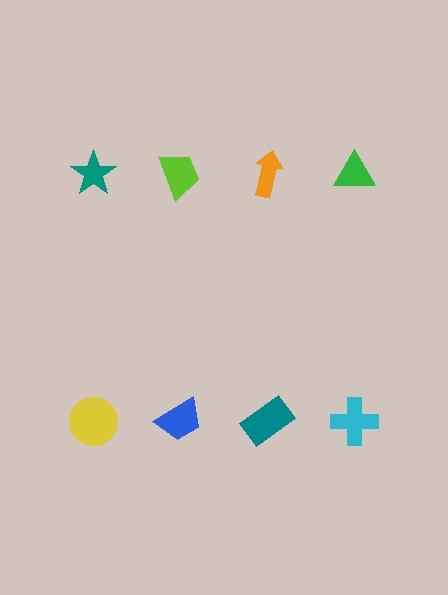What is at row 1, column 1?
A teal star.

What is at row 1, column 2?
A lime trapezoid.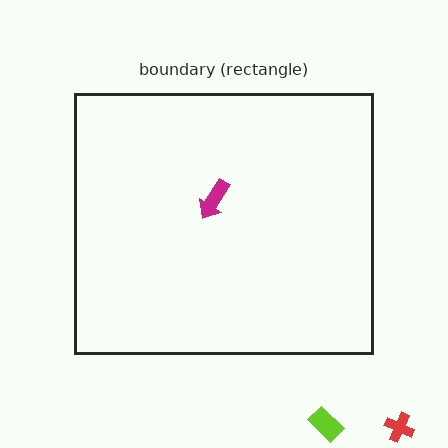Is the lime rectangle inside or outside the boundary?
Outside.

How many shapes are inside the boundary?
1 inside, 2 outside.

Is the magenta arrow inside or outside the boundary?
Inside.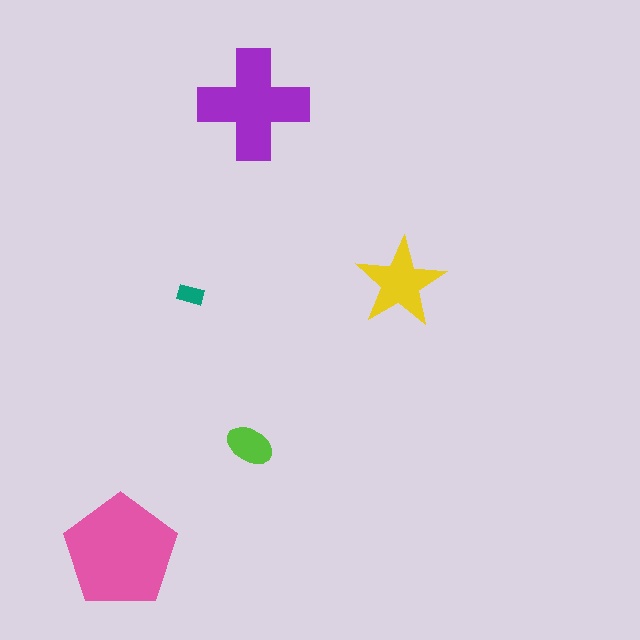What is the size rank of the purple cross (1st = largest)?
2nd.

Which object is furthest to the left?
The pink pentagon is leftmost.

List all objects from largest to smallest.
The pink pentagon, the purple cross, the yellow star, the lime ellipse, the teal rectangle.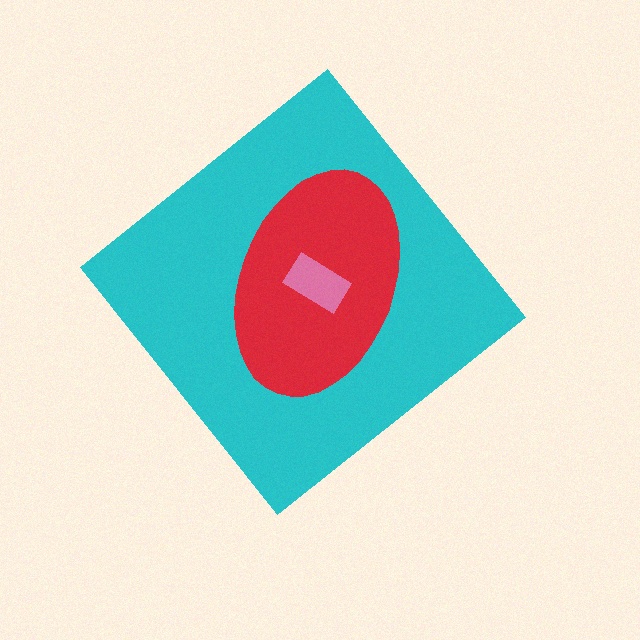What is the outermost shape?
The cyan diamond.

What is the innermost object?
The pink rectangle.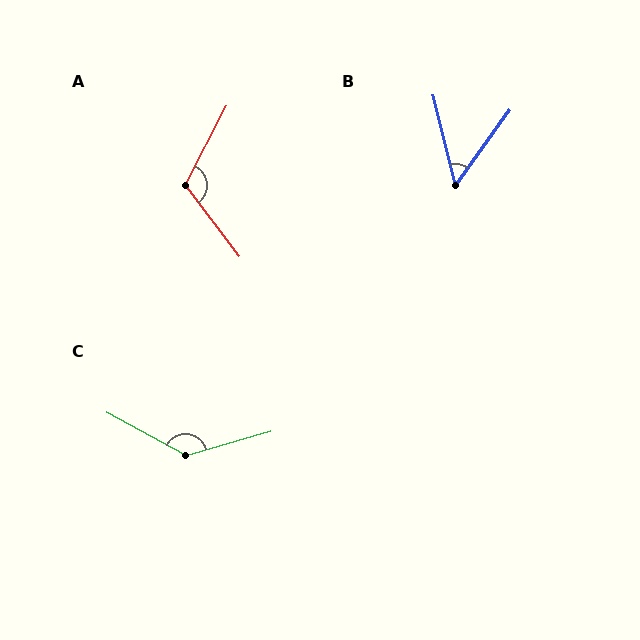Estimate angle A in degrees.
Approximately 115 degrees.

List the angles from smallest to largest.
B (50°), A (115°), C (135°).